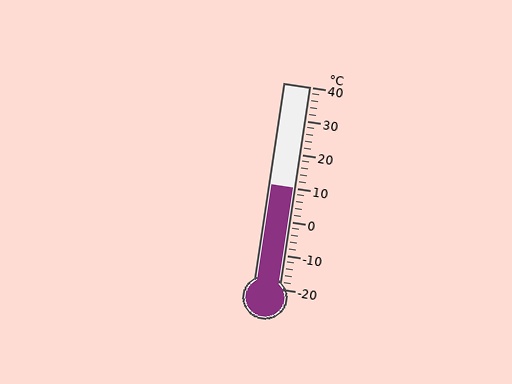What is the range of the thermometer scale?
The thermometer scale ranges from -20°C to 40°C.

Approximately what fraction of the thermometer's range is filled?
The thermometer is filled to approximately 50% of its range.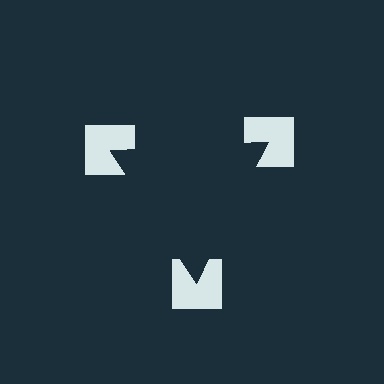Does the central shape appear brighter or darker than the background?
It typically appears slightly darker than the background, even though no actual brightness change is drawn.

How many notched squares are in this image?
There are 3 — one at each vertex of the illusory triangle.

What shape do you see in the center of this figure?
An illusory triangle — its edges are inferred from the aligned wedge cuts in the notched squares, not physically drawn.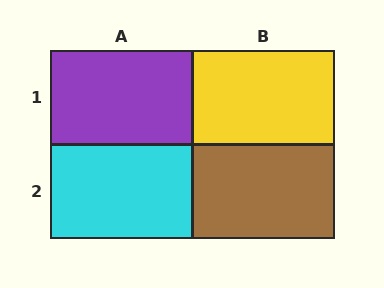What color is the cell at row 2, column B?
Brown.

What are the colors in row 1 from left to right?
Purple, yellow.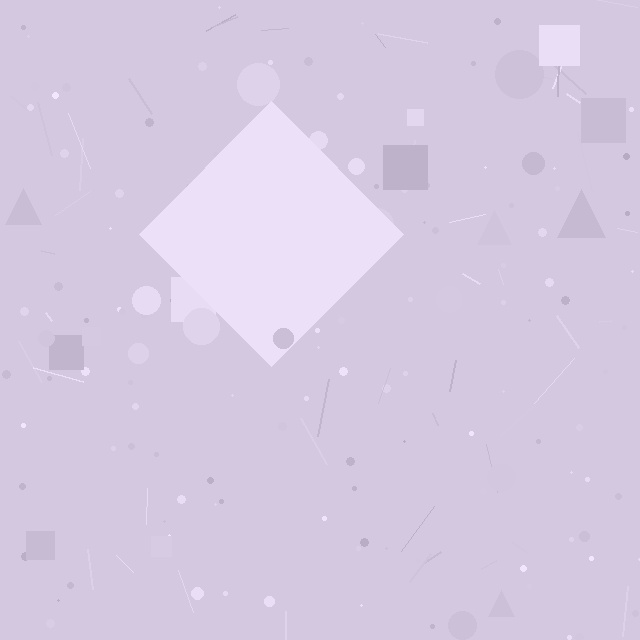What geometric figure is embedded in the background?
A diamond is embedded in the background.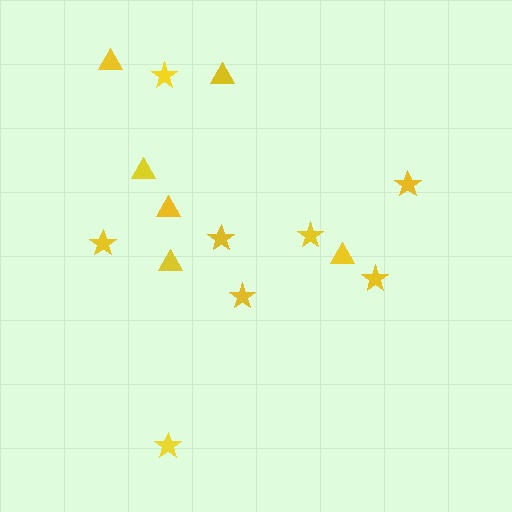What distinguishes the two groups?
There are 2 groups: one group of triangles (6) and one group of stars (8).